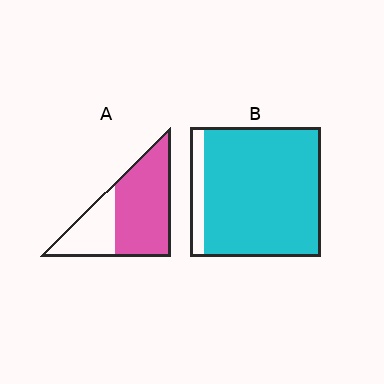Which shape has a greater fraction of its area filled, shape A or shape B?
Shape B.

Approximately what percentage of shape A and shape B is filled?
A is approximately 65% and B is approximately 90%.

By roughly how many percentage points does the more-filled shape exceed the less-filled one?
By roughly 20 percentage points (B over A).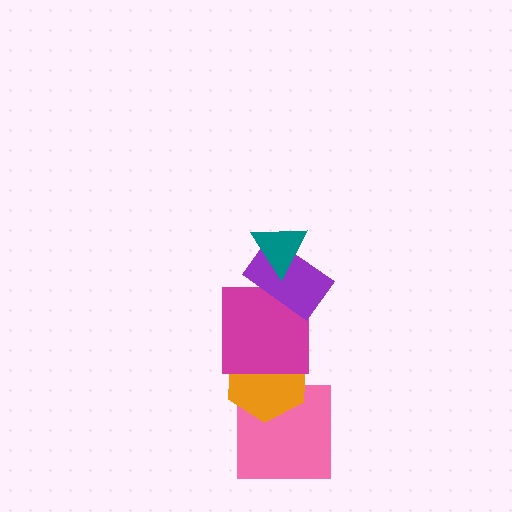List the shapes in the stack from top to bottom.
From top to bottom: the teal triangle, the purple rectangle, the magenta square, the orange hexagon, the pink square.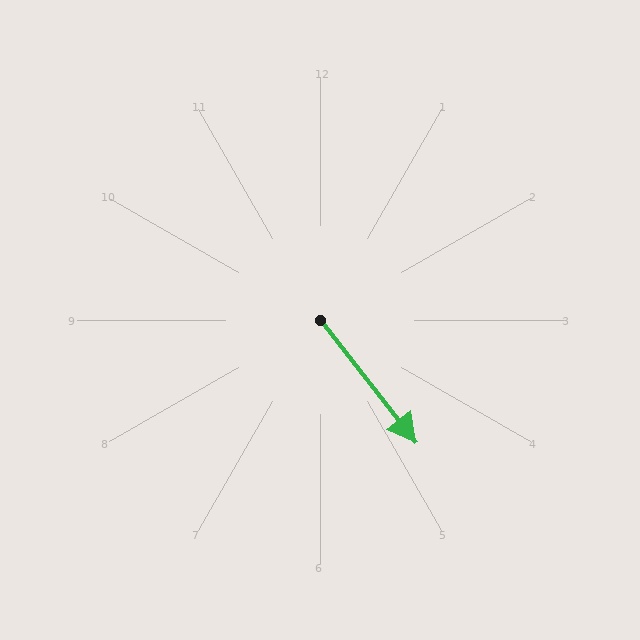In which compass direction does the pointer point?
Southeast.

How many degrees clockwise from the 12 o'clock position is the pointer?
Approximately 142 degrees.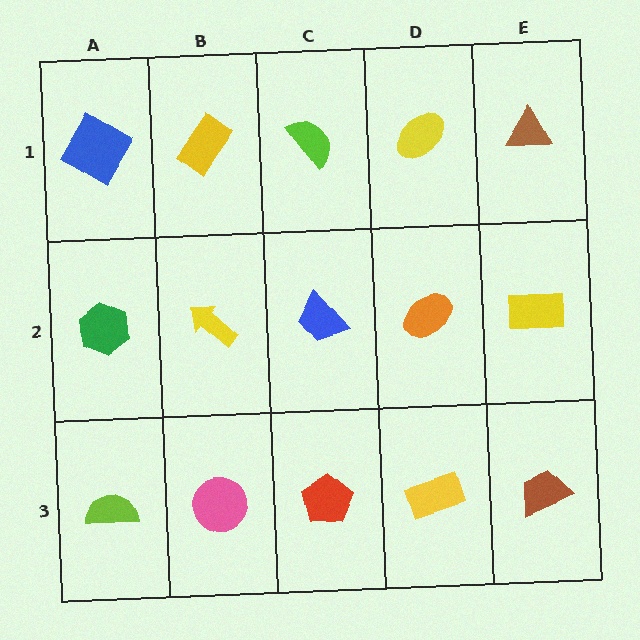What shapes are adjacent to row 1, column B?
A yellow arrow (row 2, column B), a blue diamond (row 1, column A), a lime semicircle (row 1, column C).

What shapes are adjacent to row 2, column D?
A yellow ellipse (row 1, column D), a yellow rectangle (row 3, column D), a blue trapezoid (row 2, column C), a yellow rectangle (row 2, column E).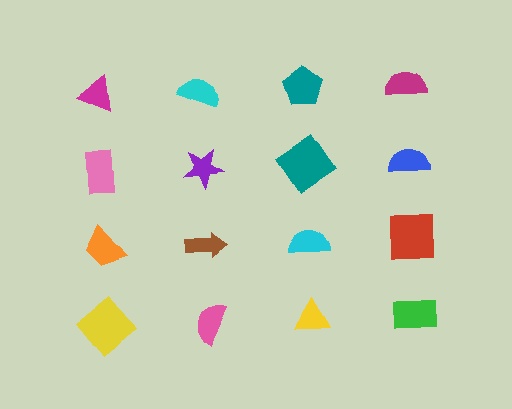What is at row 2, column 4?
A blue semicircle.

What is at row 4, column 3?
A yellow triangle.